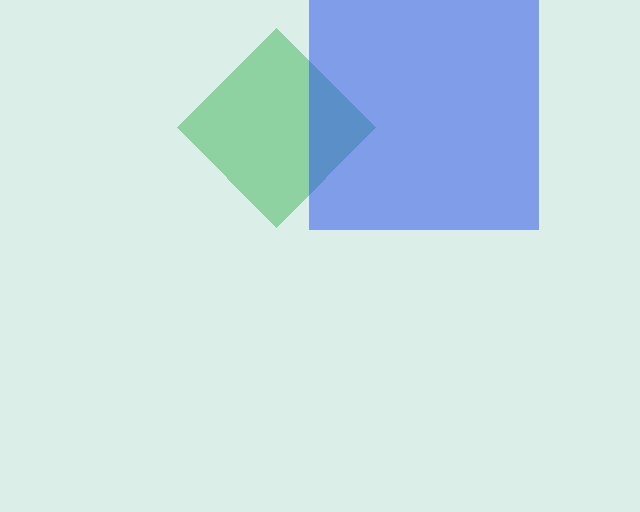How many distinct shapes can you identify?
There are 2 distinct shapes: a green diamond, a blue square.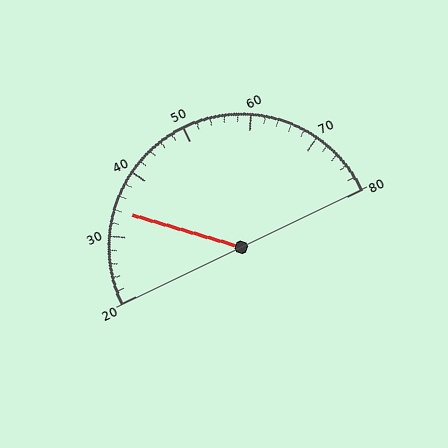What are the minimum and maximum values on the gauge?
The gauge ranges from 20 to 80.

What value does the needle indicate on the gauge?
The needle indicates approximately 34.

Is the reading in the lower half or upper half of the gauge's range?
The reading is in the lower half of the range (20 to 80).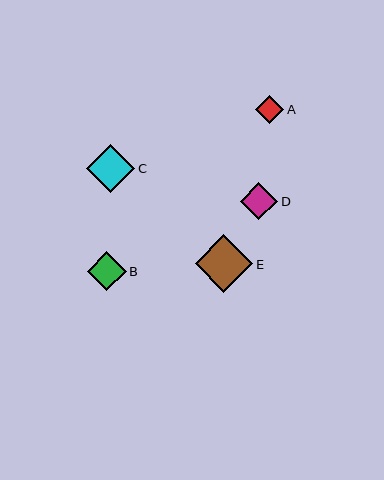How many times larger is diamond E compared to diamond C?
Diamond E is approximately 1.2 times the size of diamond C.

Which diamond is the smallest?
Diamond A is the smallest with a size of approximately 28 pixels.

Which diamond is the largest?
Diamond E is the largest with a size of approximately 57 pixels.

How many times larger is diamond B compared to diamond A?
Diamond B is approximately 1.4 times the size of diamond A.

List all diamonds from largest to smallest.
From largest to smallest: E, C, B, D, A.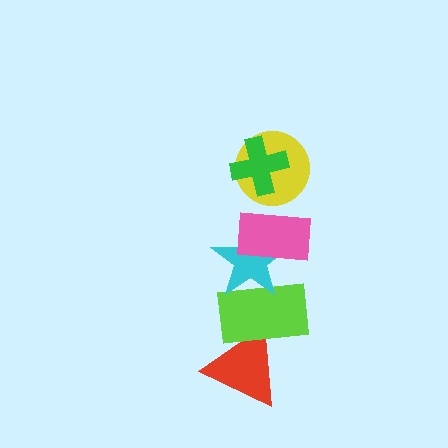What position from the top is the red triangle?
The red triangle is 6th from the top.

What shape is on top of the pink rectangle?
The yellow circle is on top of the pink rectangle.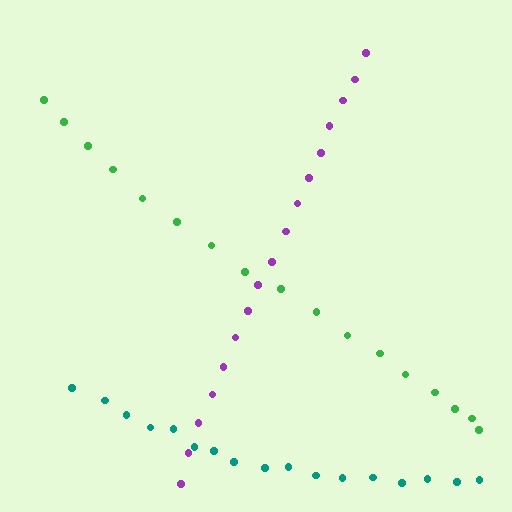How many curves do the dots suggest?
There are 3 distinct paths.